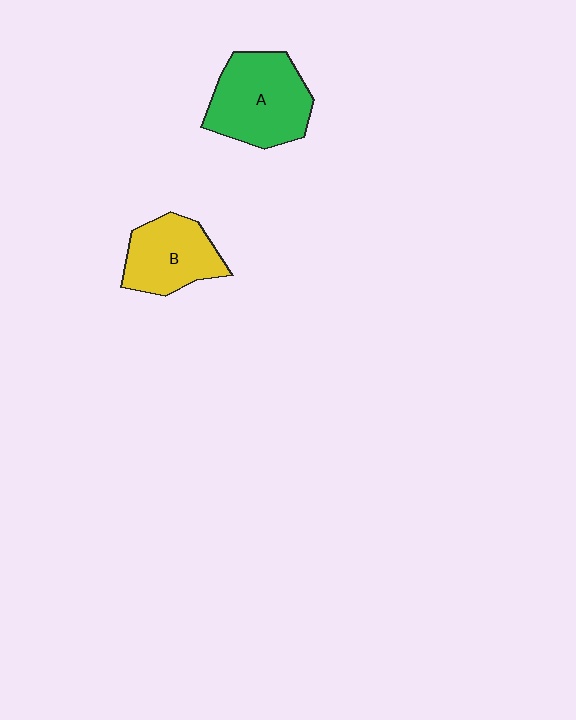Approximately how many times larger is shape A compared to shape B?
Approximately 1.3 times.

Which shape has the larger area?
Shape A (green).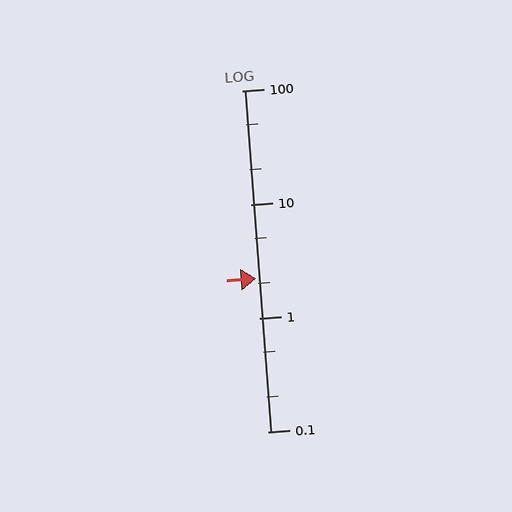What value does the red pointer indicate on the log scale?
The pointer indicates approximately 2.2.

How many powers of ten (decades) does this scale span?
The scale spans 3 decades, from 0.1 to 100.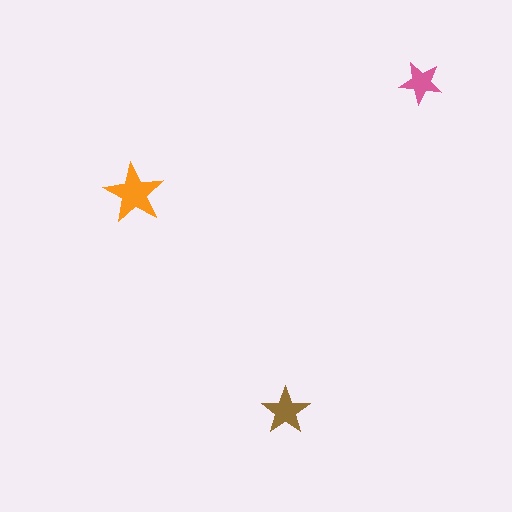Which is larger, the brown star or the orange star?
The orange one.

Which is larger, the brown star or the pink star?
The brown one.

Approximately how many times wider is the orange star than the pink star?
About 1.5 times wider.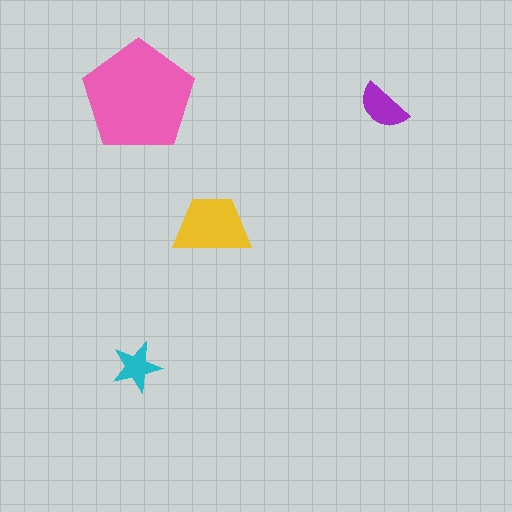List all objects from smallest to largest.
The cyan star, the purple semicircle, the yellow trapezoid, the pink pentagon.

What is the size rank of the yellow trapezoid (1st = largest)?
2nd.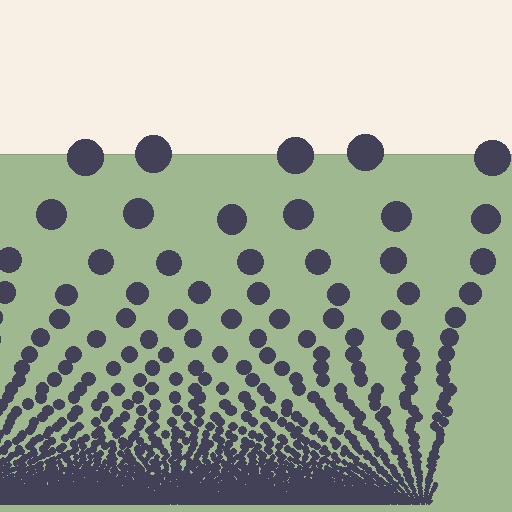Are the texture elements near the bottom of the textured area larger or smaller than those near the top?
Smaller. The gradient is inverted — elements near the bottom are smaller and denser.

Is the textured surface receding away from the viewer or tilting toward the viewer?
The surface appears to tilt toward the viewer. Texture elements get larger and sparser toward the top.